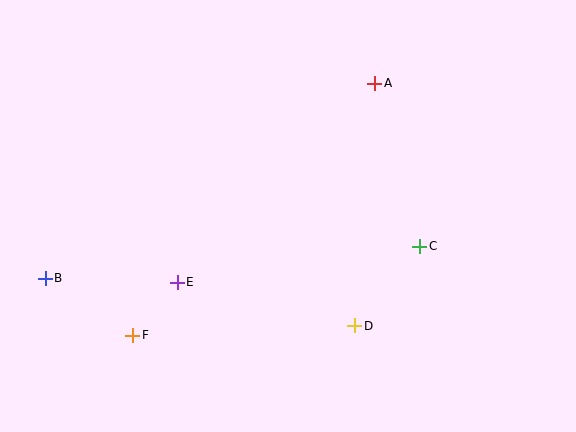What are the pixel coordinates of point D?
Point D is at (355, 325).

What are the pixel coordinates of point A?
Point A is at (374, 83).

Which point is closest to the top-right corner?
Point A is closest to the top-right corner.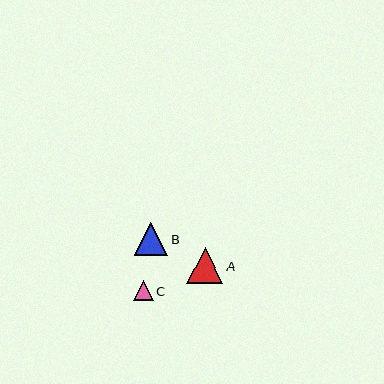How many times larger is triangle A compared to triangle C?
Triangle A is approximately 1.8 times the size of triangle C.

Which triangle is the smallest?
Triangle C is the smallest with a size of approximately 20 pixels.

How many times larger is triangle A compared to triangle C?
Triangle A is approximately 1.8 times the size of triangle C.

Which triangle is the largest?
Triangle A is the largest with a size of approximately 36 pixels.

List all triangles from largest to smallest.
From largest to smallest: A, B, C.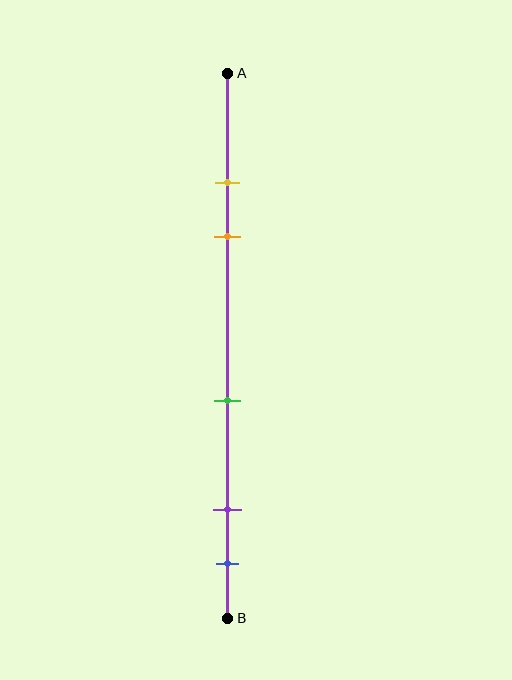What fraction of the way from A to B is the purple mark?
The purple mark is approximately 80% (0.8) of the way from A to B.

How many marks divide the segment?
There are 5 marks dividing the segment.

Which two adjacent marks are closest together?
The yellow and orange marks are the closest adjacent pair.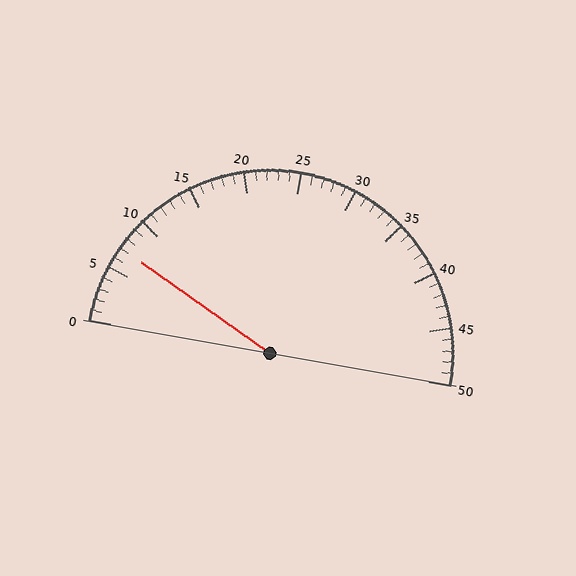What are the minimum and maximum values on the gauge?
The gauge ranges from 0 to 50.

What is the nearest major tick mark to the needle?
The nearest major tick mark is 5.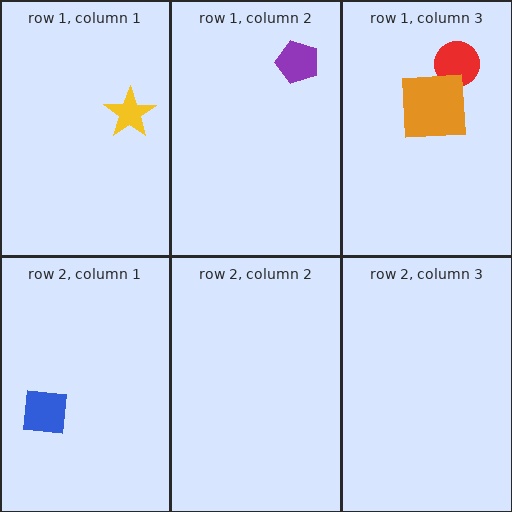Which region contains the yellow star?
The row 1, column 1 region.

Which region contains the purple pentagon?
The row 1, column 2 region.